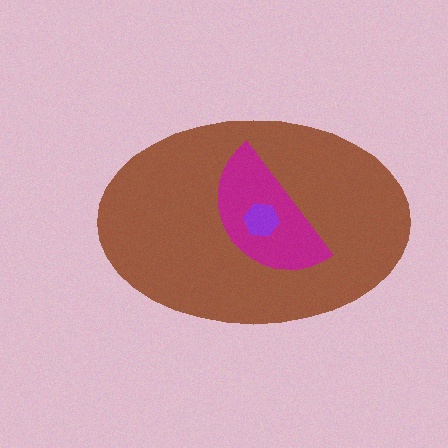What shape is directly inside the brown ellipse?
The magenta semicircle.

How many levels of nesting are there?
3.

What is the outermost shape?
The brown ellipse.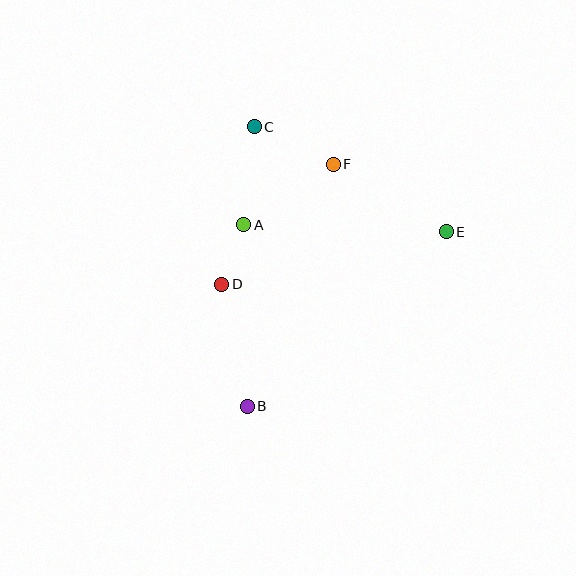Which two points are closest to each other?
Points A and D are closest to each other.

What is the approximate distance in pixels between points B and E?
The distance between B and E is approximately 265 pixels.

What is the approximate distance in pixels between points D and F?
The distance between D and F is approximately 164 pixels.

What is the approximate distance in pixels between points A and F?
The distance between A and F is approximately 108 pixels.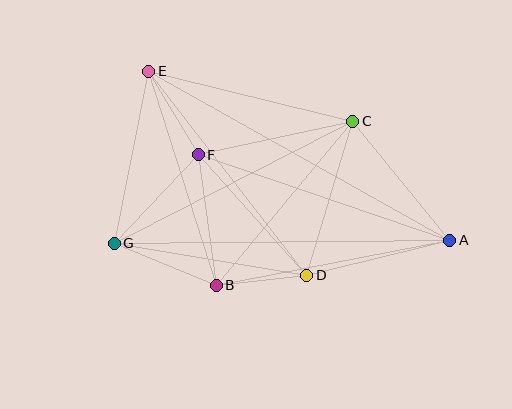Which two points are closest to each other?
Points B and D are closest to each other.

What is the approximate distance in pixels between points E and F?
The distance between E and F is approximately 97 pixels.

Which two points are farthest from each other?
Points A and E are farthest from each other.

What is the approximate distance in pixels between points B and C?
The distance between B and C is approximately 213 pixels.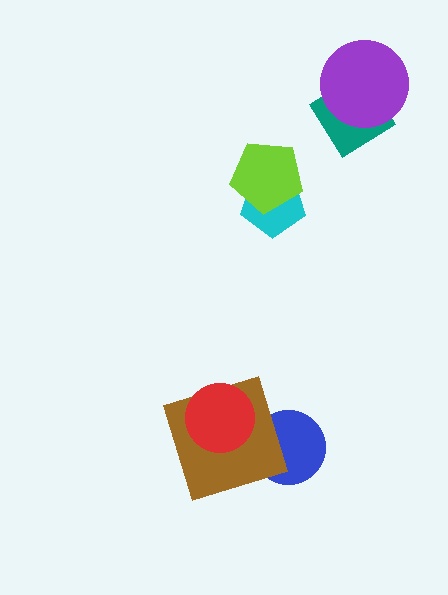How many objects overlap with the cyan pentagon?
1 object overlaps with the cyan pentagon.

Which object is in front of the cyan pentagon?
The lime pentagon is in front of the cyan pentagon.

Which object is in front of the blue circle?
The brown square is in front of the blue circle.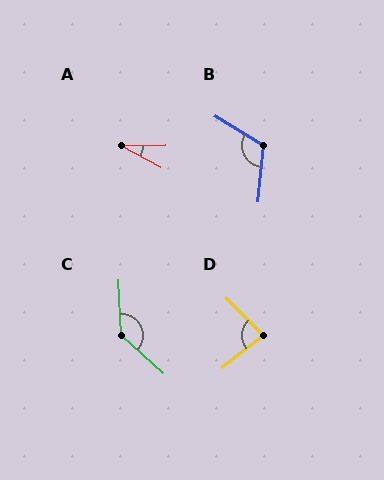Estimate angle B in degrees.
Approximately 116 degrees.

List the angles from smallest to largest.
A (30°), D (84°), B (116°), C (134°).